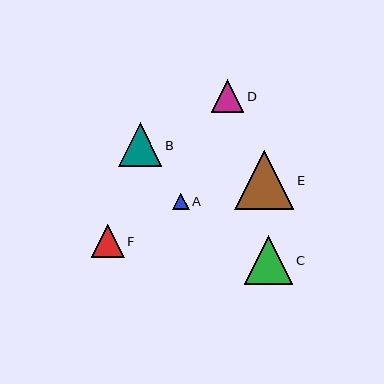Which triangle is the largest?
Triangle E is the largest with a size of approximately 59 pixels.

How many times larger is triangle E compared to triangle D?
Triangle E is approximately 1.8 times the size of triangle D.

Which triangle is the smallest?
Triangle A is the smallest with a size of approximately 16 pixels.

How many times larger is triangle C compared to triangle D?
Triangle C is approximately 1.5 times the size of triangle D.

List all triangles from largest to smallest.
From largest to smallest: E, C, B, F, D, A.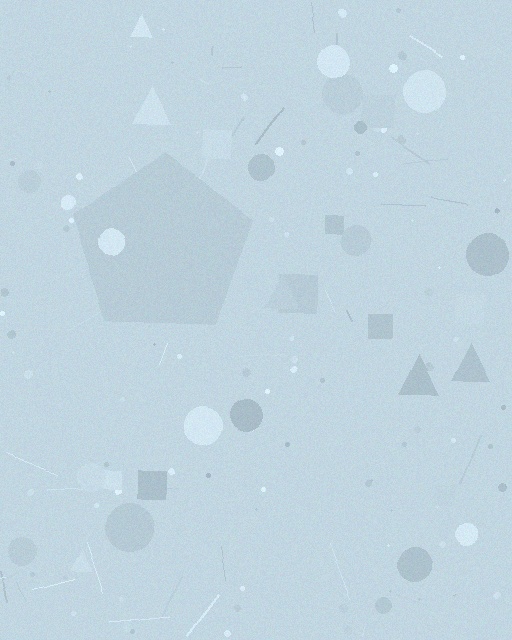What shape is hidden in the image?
A pentagon is hidden in the image.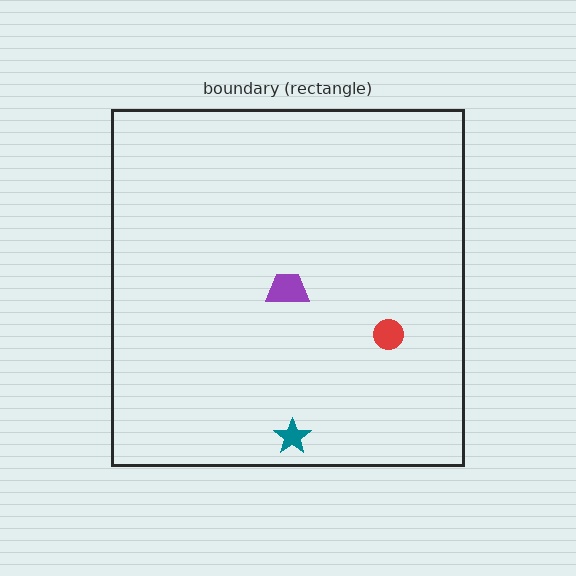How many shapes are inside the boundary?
3 inside, 0 outside.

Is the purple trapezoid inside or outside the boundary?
Inside.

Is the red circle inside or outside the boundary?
Inside.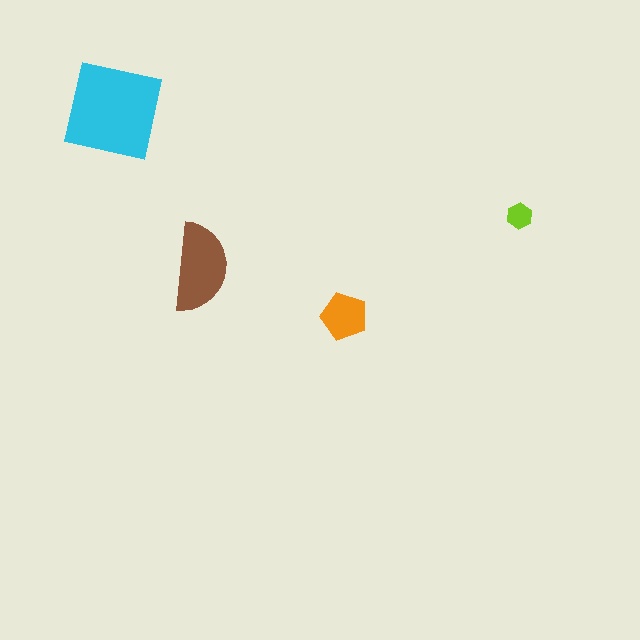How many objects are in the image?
There are 4 objects in the image.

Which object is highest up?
The cyan square is topmost.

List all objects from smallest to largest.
The lime hexagon, the orange pentagon, the brown semicircle, the cyan square.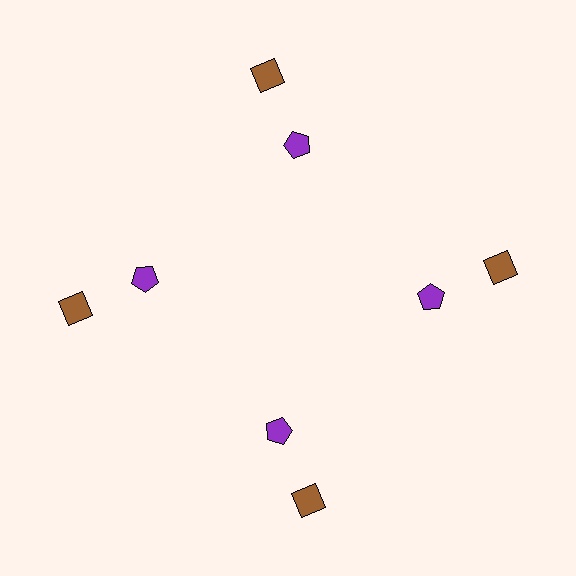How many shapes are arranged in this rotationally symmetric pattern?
There are 8 shapes, arranged in 4 groups of 2.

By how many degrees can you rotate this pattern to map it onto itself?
The pattern maps onto itself every 90 degrees of rotation.